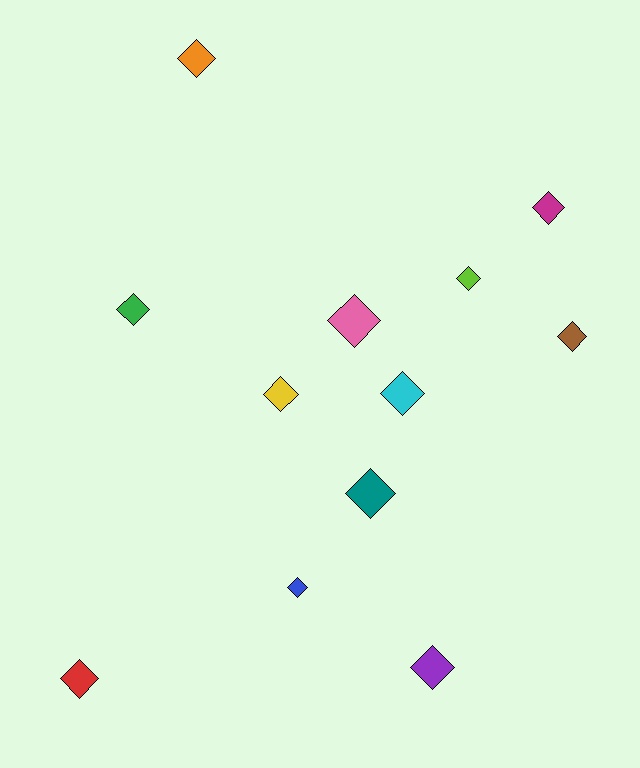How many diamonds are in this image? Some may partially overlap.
There are 12 diamonds.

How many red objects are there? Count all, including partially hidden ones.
There is 1 red object.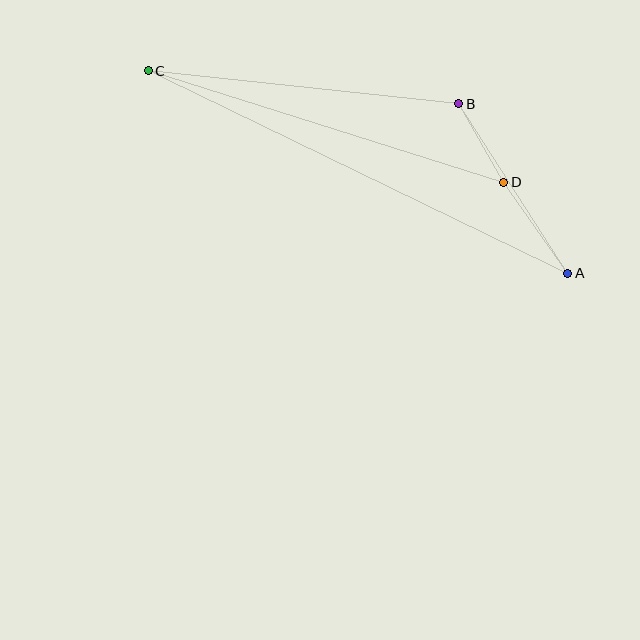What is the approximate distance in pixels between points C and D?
The distance between C and D is approximately 373 pixels.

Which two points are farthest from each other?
Points A and C are farthest from each other.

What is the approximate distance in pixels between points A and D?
The distance between A and D is approximately 111 pixels.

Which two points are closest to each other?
Points B and D are closest to each other.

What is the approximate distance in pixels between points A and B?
The distance between A and B is approximately 202 pixels.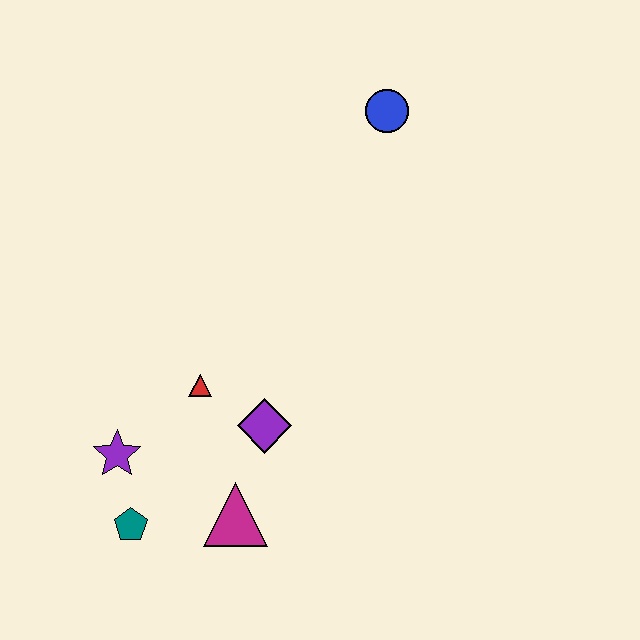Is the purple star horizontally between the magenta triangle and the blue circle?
No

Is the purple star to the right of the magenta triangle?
No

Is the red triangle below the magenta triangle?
No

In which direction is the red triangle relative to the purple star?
The red triangle is to the right of the purple star.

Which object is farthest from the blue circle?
The teal pentagon is farthest from the blue circle.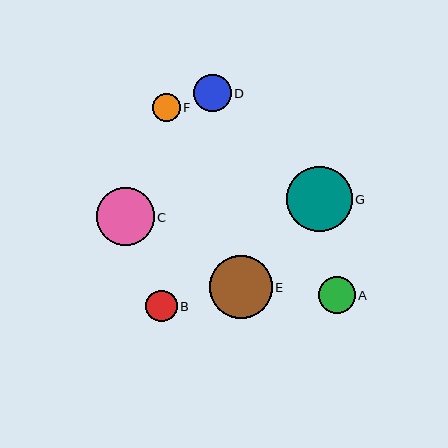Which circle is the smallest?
Circle F is the smallest with a size of approximately 27 pixels.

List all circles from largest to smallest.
From largest to smallest: G, E, C, D, A, B, F.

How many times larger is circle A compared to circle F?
Circle A is approximately 1.3 times the size of circle F.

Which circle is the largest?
Circle G is the largest with a size of approximately 65 pixels.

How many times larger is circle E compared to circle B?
Circle E is approximately 2.0 times the size of circle B.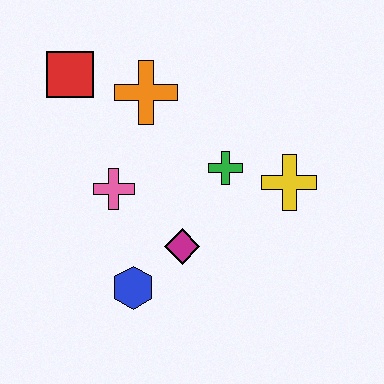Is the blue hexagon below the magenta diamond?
Yes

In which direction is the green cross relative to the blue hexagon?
The green cross is above the blue hexagon.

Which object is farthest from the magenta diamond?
The red square is farthest from the magenta diamond.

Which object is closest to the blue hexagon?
The magenta diamond is closest to the blue hexagon.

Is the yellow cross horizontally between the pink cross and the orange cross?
No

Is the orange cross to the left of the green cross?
Yes